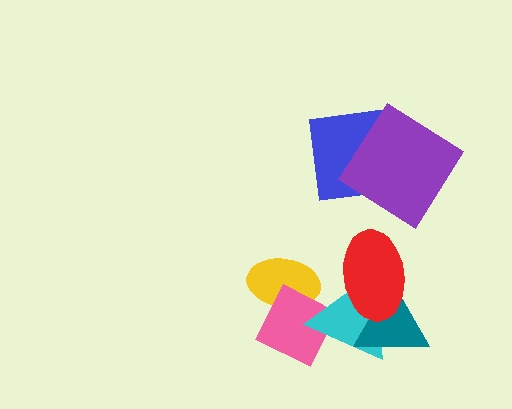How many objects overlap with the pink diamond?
2 objects overlap with the pink diamond.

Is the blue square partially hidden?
Yes, it is partially covered by another shape.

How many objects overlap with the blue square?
1 object overlaps with the blue square.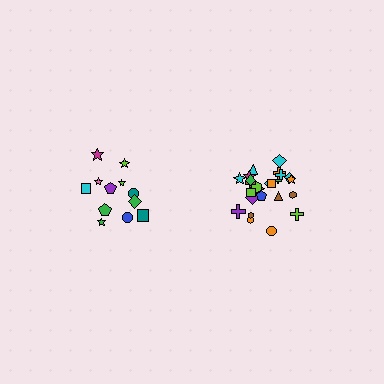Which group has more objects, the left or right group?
The right group.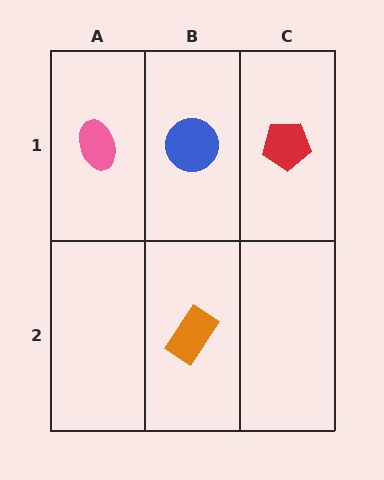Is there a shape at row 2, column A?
No, that cell is empty.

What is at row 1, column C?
A red pentagon.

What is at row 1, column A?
A pink ellipse.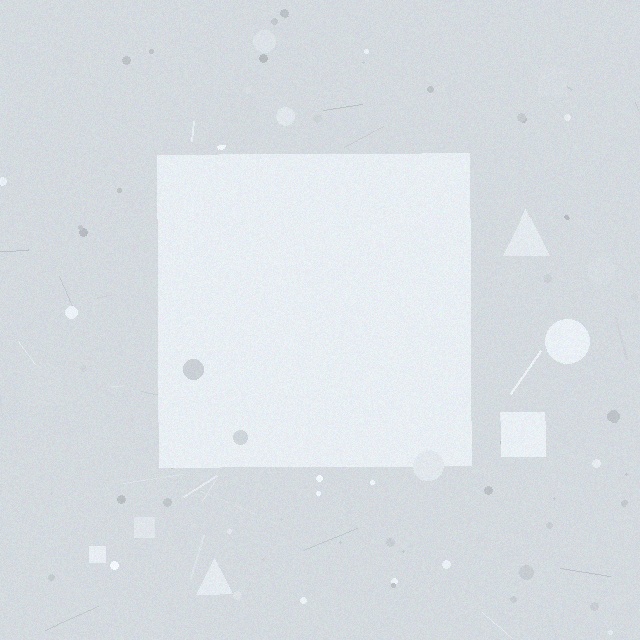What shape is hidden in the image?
A square is hidden in the image.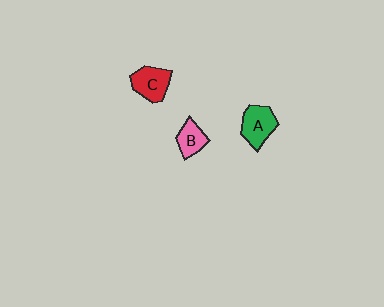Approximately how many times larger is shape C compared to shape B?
Approximately 1.3 times.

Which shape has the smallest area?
Shape B (pink).